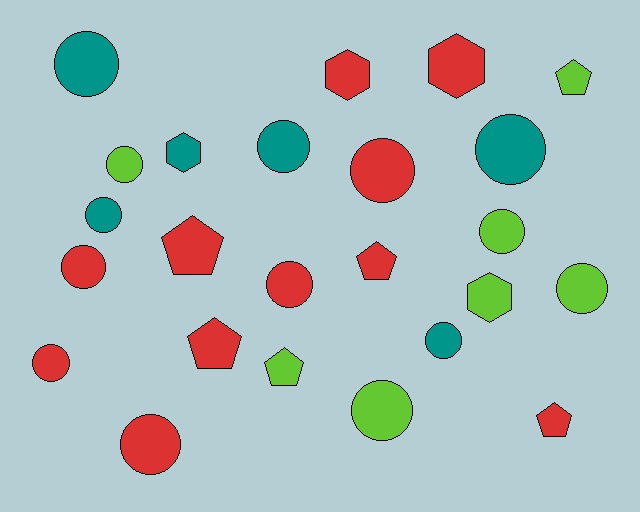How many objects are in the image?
There are 24 objects.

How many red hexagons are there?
There are 2 red hexagons.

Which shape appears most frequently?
Circle, with 14 objects.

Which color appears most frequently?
Red, with 11 objects.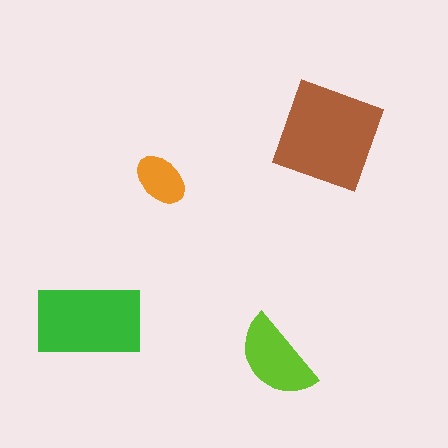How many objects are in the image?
There are 4 objects in the image.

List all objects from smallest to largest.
The orange ellipse, the lime semicircle, the green rectangle, the brown diamond.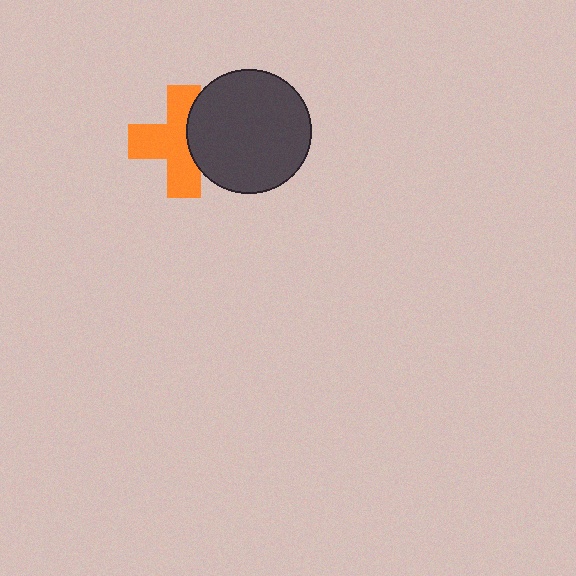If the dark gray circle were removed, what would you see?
You would see the complete orange cross.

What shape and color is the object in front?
The object in front is a dark gray circle.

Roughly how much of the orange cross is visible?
Most of it is visible (roughly 66%).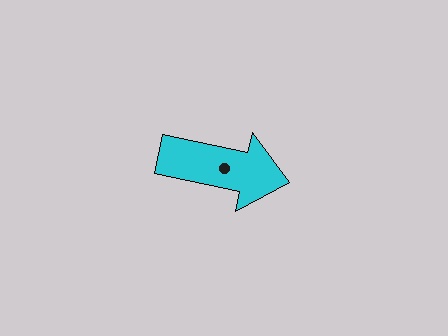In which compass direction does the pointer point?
East.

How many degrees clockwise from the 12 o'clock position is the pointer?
Approximately 102 degrees.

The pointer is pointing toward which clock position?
Roughly 3 o'clock.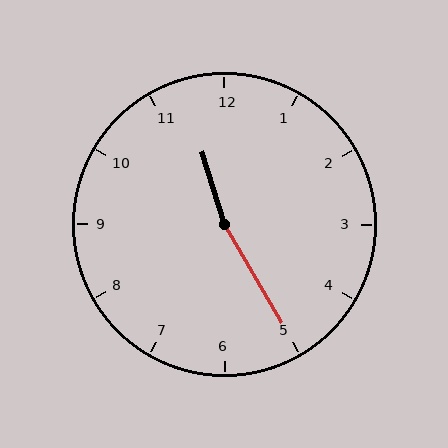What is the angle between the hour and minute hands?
Approximately 168 degrees.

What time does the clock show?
11:25.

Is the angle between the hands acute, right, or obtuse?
It is obtuse.